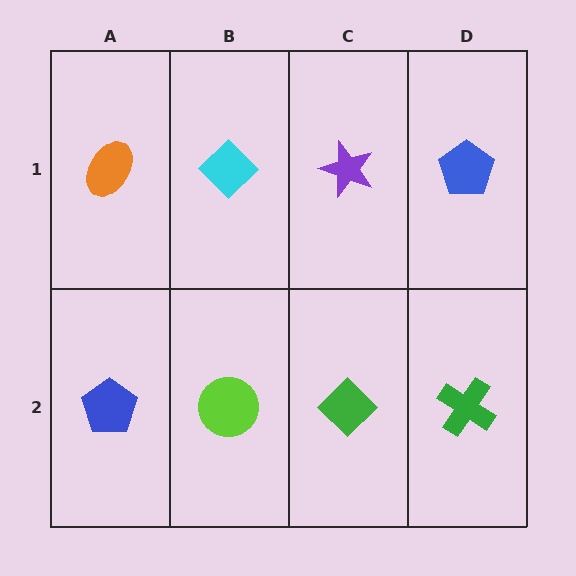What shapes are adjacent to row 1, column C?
A green diamond (row 2, column C), a cyan diamond (row 1, column B), a blue pentagon (row 1, column D).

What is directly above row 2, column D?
A blue pentagon.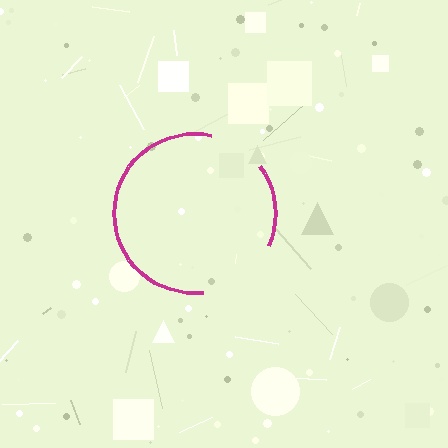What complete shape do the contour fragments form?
The contour fragments form a circle.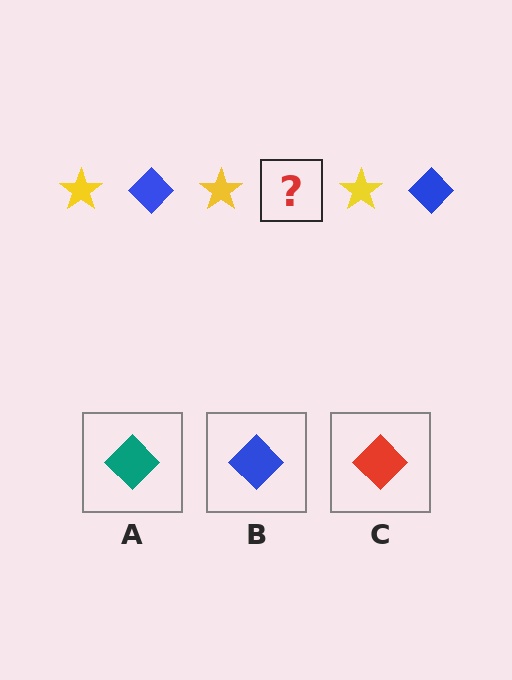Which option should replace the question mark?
Option B.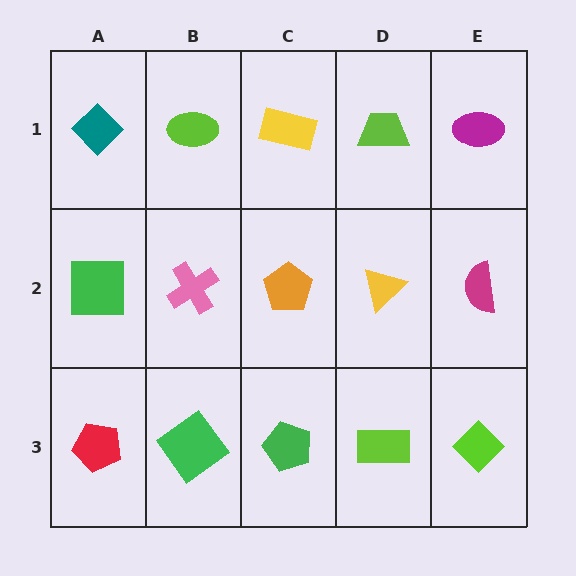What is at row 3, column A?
A red pentagon.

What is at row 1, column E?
A magenta ellipse.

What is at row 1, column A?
A teal diamond.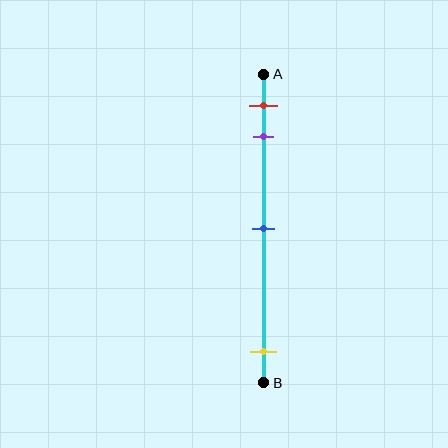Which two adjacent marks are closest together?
The red and purple marks are the closest adjacent pair.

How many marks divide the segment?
There are 4 marks dividing the segment.